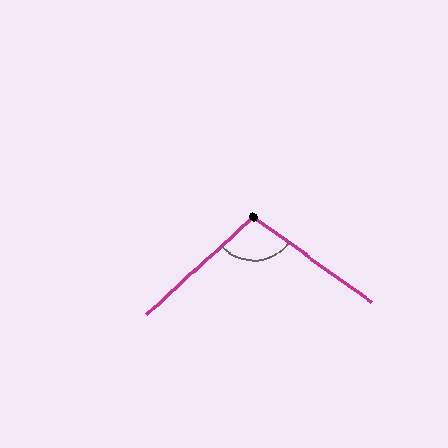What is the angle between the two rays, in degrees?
Approximately 102 degrees.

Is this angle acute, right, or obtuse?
It is obtuse.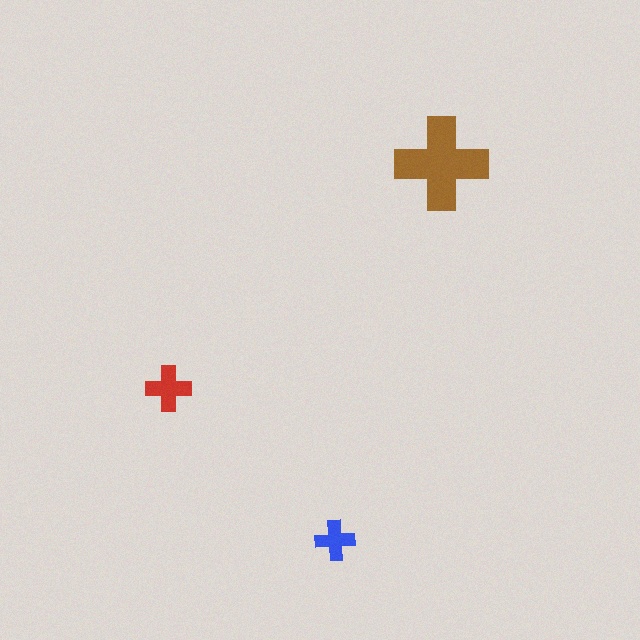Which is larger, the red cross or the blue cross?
The red one.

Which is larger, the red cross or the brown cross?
The brown one.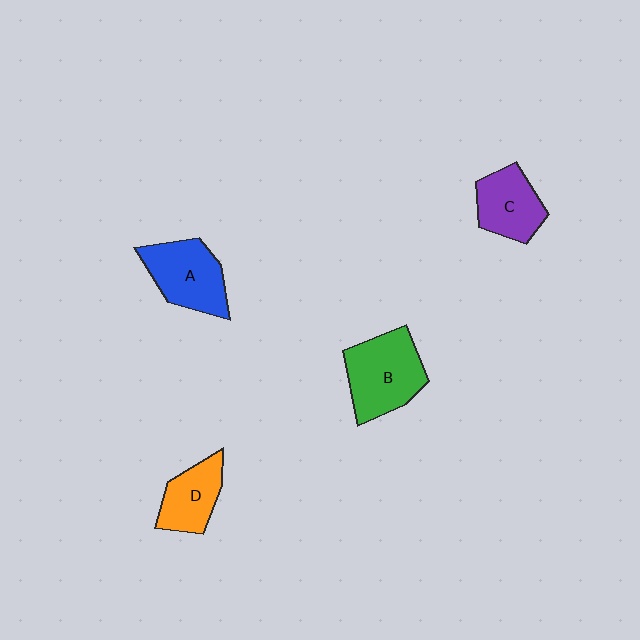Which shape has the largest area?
Shape B (green).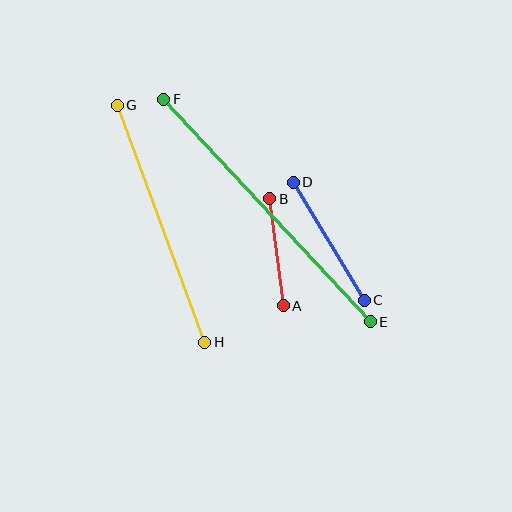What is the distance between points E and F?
The distance is approximately 304 pixels.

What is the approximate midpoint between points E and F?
The midpoint is at approximately (267, 210) pixels.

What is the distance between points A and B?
The distance is approximately 107 pixels.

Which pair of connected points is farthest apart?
Points E and F are farthest apart.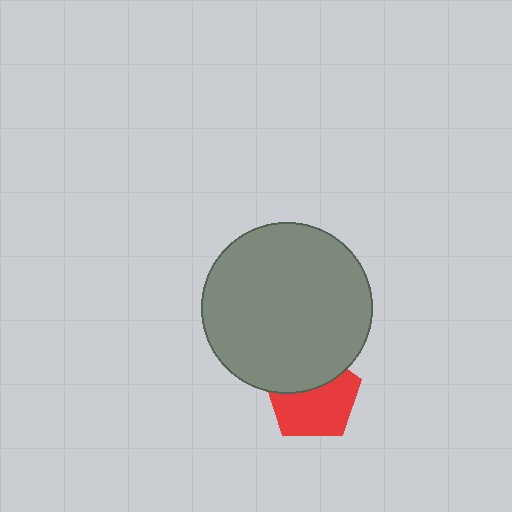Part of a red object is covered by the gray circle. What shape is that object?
It is a pentagon.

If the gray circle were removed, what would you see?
You would see the complete red pentagon.